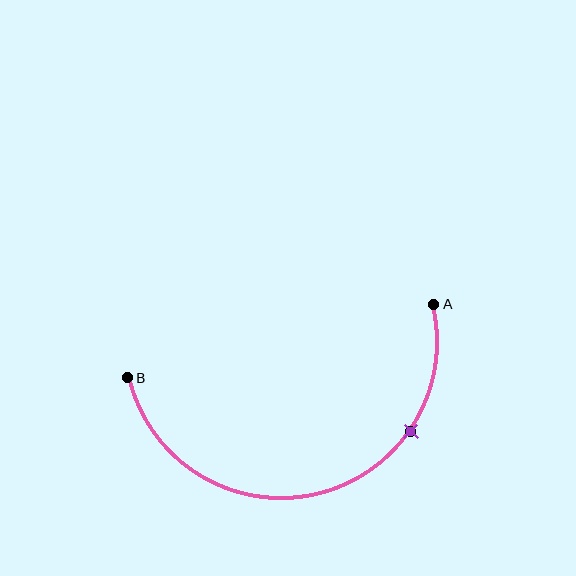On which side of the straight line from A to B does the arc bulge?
The arc bulges below the straight line connecting A and B.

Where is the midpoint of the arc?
The arc midpoint is the point on the curve farthest from the straight line joining A and B. It sits below that line.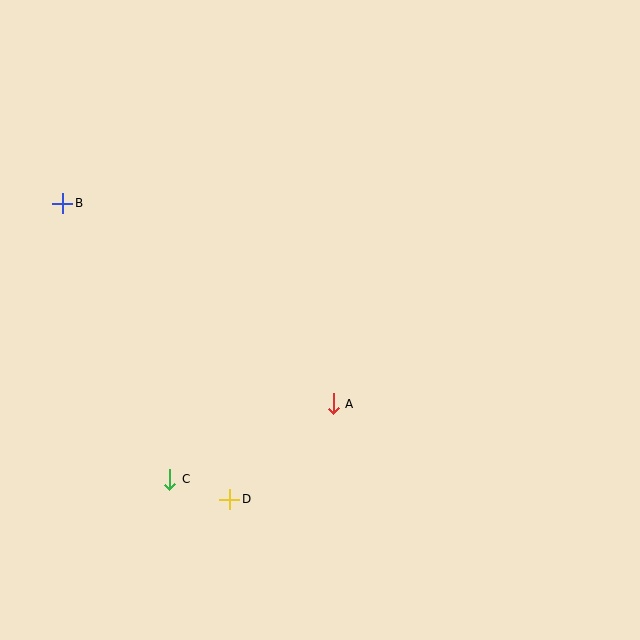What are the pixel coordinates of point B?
Point B is at (63, 203).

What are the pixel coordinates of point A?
Point A is at (333, 404).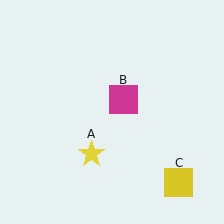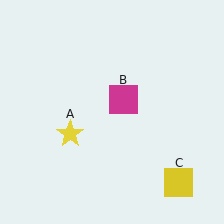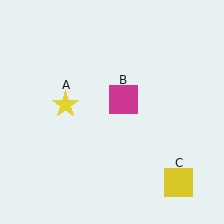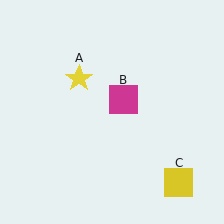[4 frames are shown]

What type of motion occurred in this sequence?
The yellow star (object A) rotated clockwise around the center of the scene.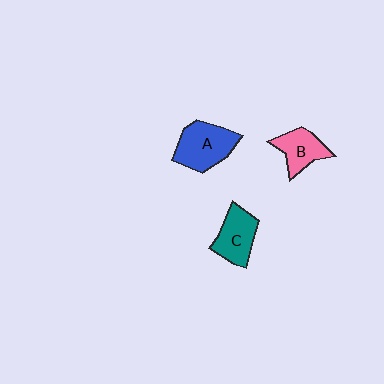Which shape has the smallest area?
Shape B (pink).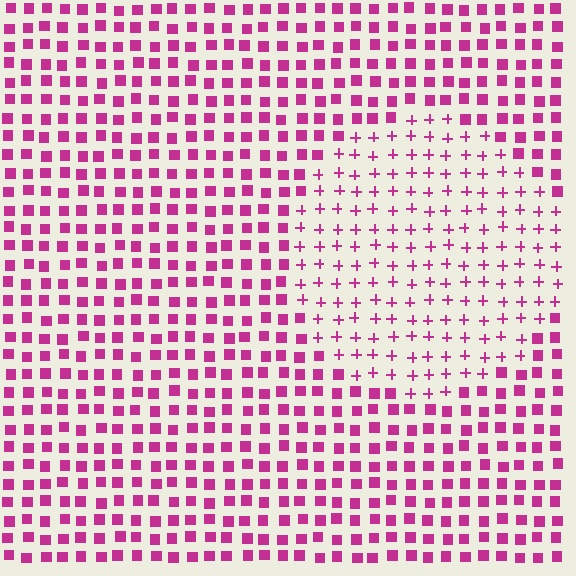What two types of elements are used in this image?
The image uses plus signs inside the circle region and squares outside it.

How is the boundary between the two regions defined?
The boundary is defined by a change in element shape: plus signs inside vs. squares outside. All elements share the same color and spacing.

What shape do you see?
I see a circle.